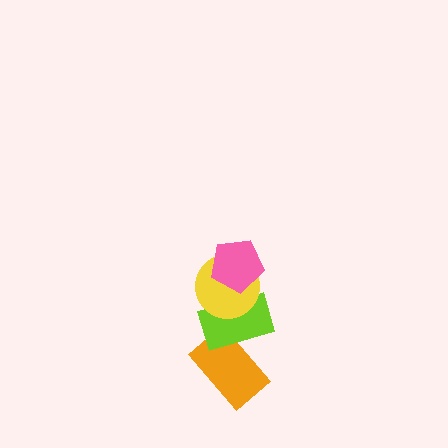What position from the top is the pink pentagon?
The pink pentagon is 1st from the top.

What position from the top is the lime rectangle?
The lime rectangle is 3rd from the top.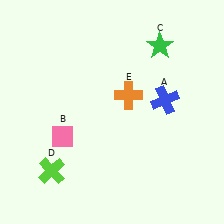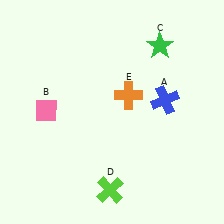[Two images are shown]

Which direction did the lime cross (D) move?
The lime cross (D) moved right.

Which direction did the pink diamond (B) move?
The pink diamond (B) moved up.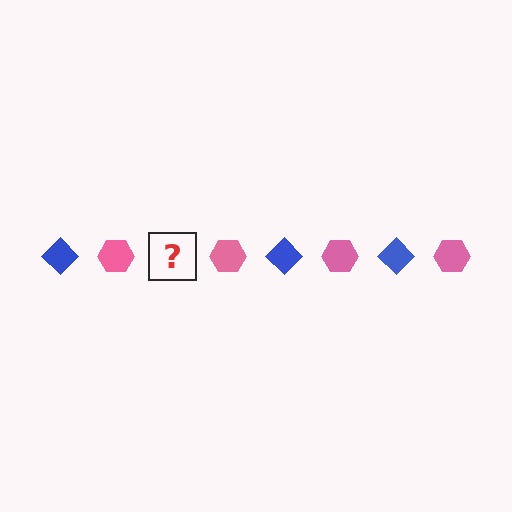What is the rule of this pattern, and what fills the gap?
The rule is that the pattern alternates between blue diamond and pink hexagon. The gap should be filled with a blue diamond.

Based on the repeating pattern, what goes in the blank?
The blank should be a blue diamond.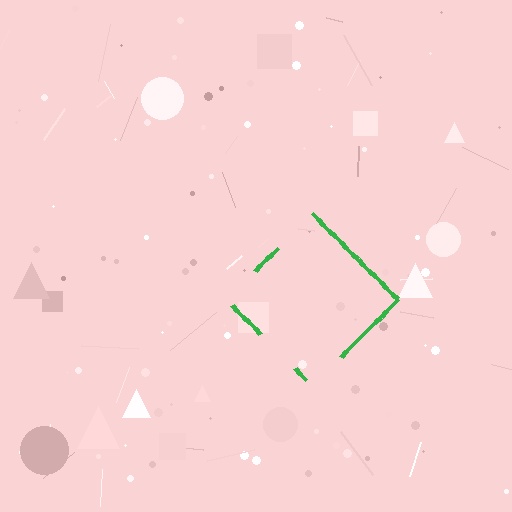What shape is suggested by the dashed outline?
The dashed outline suggests a diamond.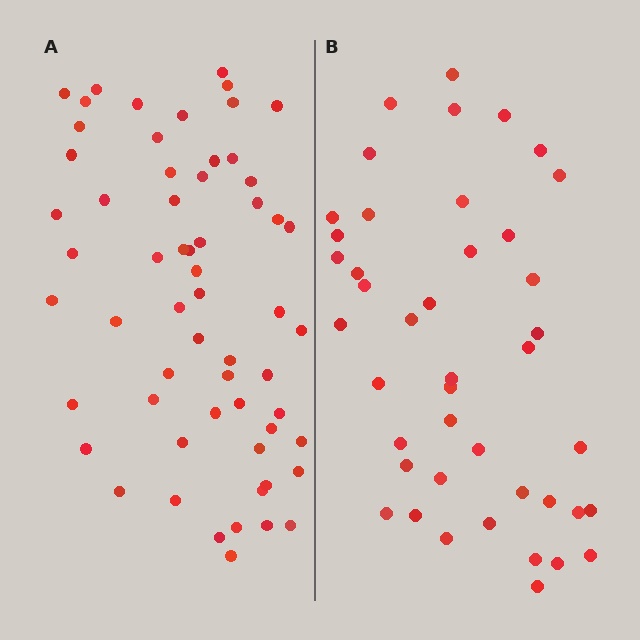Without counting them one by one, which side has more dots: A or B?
Region A (the left region) has more dots.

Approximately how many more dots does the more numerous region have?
Region A has approximately 15 more dots than region B.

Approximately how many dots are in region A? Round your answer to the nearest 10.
About 60 dots.